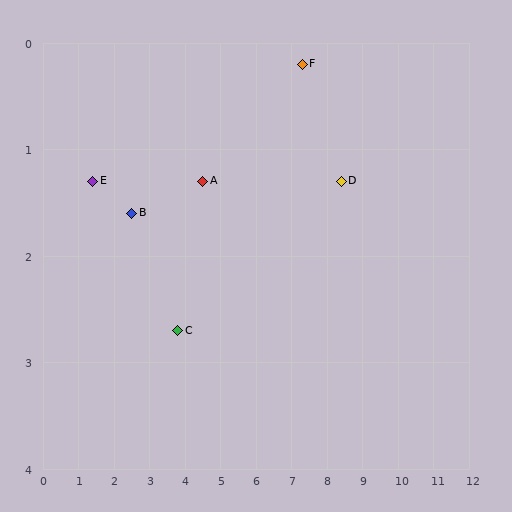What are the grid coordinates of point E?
Point E is at approximately (1.4, 1.3).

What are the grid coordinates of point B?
Point B is at approximately (2.5, 1.6).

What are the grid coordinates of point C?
Point C is at approximately (3.8, 2.7).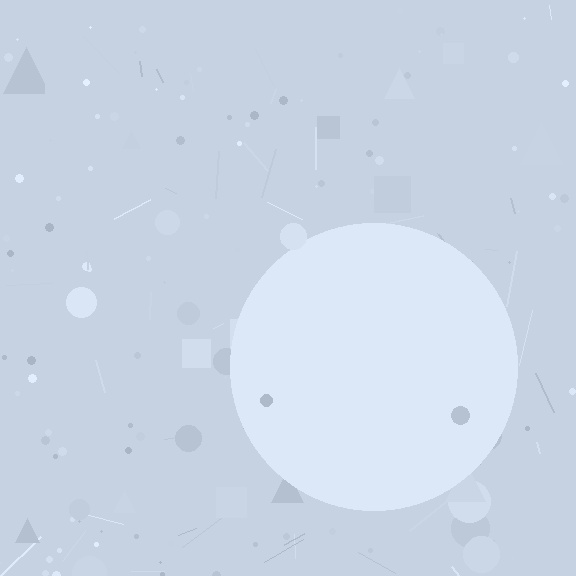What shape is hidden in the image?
A circle is hidden in the image.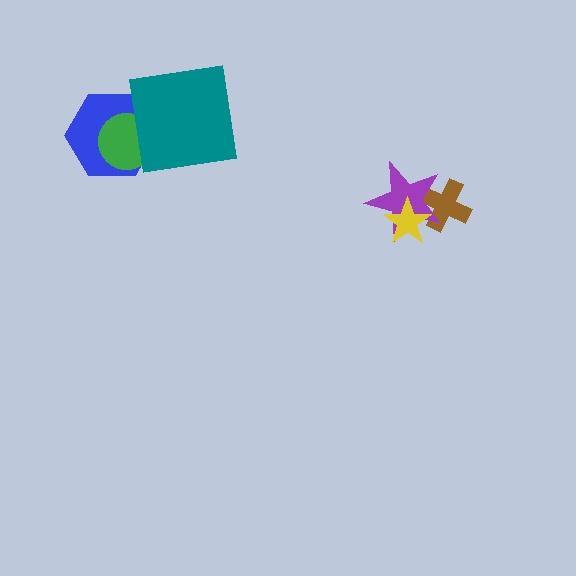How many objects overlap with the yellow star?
2 objects overlap with the yellow star.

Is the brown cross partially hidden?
Yes, it is partially covered by another shape.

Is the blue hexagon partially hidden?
Yes, it is partially covered by another shape.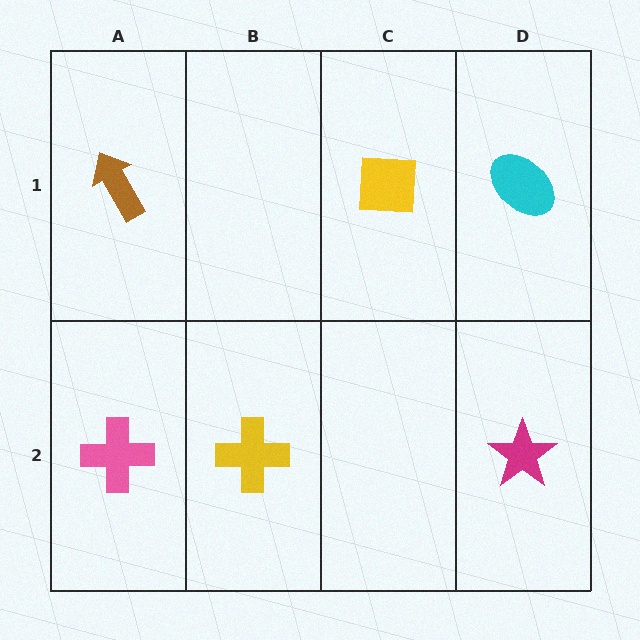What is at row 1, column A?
A brown arrow.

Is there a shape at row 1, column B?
No, that cell is empty.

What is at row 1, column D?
A cyan ellipse.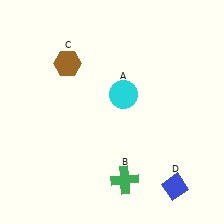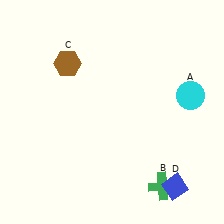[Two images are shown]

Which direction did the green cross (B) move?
The green cross (B) moved right.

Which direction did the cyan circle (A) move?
The cyan circle (A) moved right.